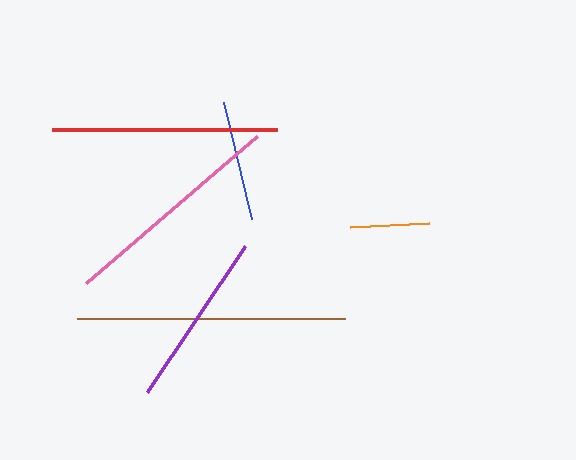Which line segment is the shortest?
The orange line is the shortest at approximately 78 pixels.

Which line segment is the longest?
The brown line is the longest at approximately 268 pixels.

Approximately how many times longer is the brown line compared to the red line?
The brown line is approximately 1.2 times the length of the red line.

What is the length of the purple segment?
The purple segment is approximately 176 pixels long.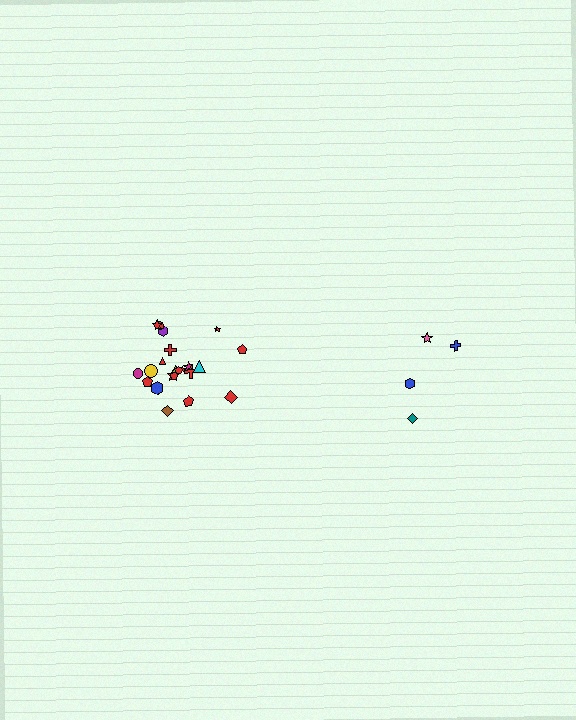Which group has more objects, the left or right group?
The left group.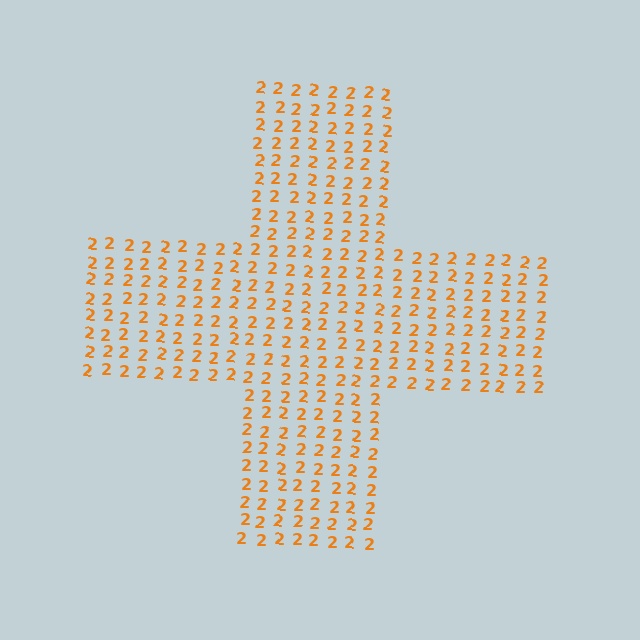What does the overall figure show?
The overall figure shows a cross.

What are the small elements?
The small elements are digit 2's.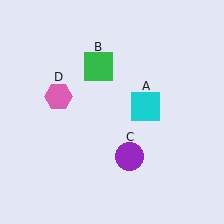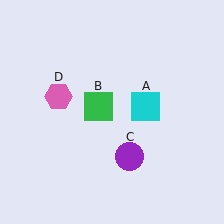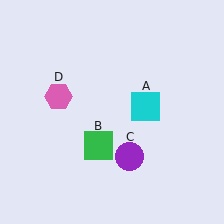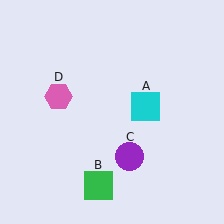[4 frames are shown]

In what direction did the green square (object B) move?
The green square (object B) moved down.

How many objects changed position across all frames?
1 object changed position: green square (object B).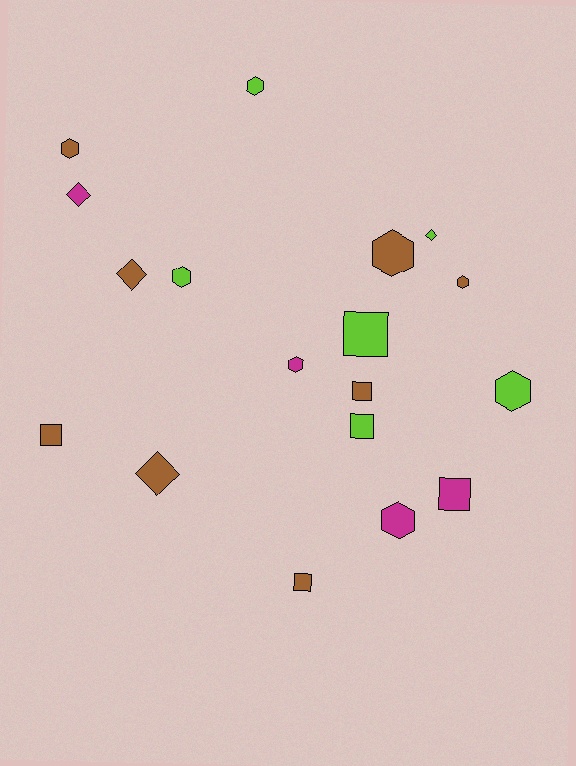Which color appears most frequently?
Brown, with 8 objects.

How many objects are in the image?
There are 18 objects.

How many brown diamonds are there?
There are 2 brown diamonds.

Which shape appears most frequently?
Hexagon, with 8 objects.